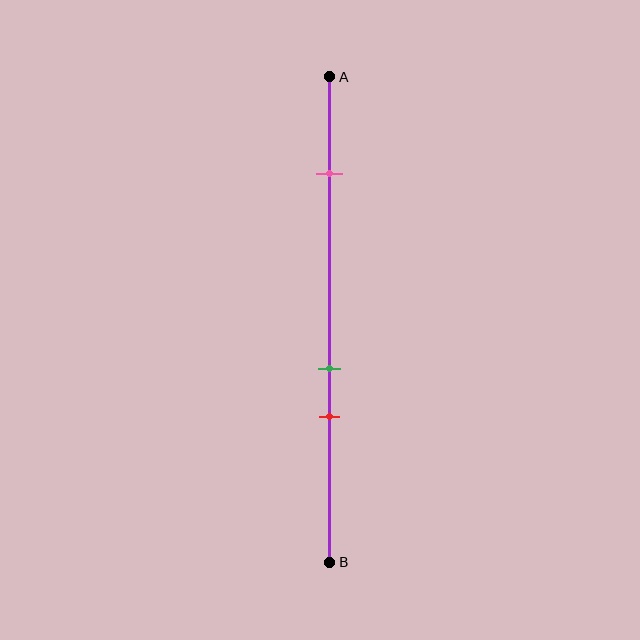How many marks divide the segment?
There are 3 marks dividing the segment.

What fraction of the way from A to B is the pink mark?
The pink mark is approximately 20% (0.2) of the way from A to B.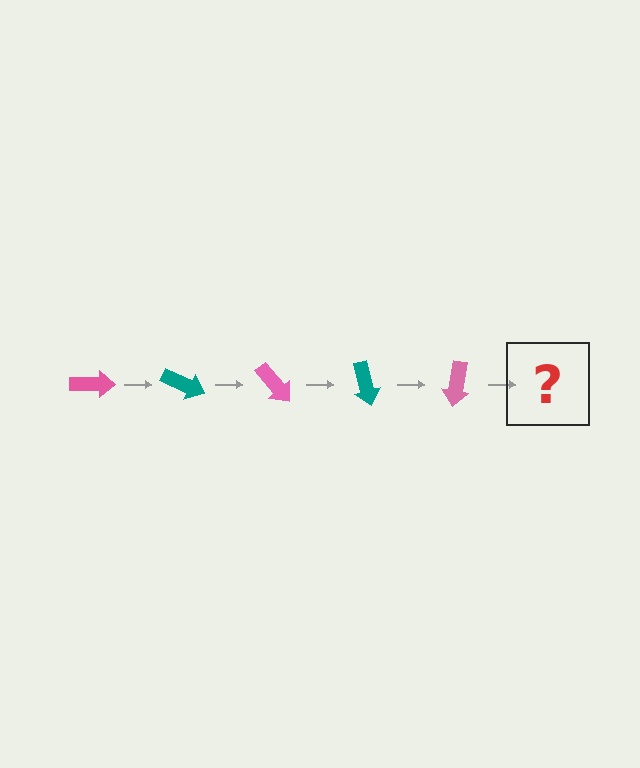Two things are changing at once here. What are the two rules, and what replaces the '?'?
The two rules are that it rotates 25 degrees each step and the color cycles through pink and teal. The '?' should be a teal arrow, rotated 125 degrees from the start.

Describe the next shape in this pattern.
It should be a teal arrow, rotated 125 degrees from the start.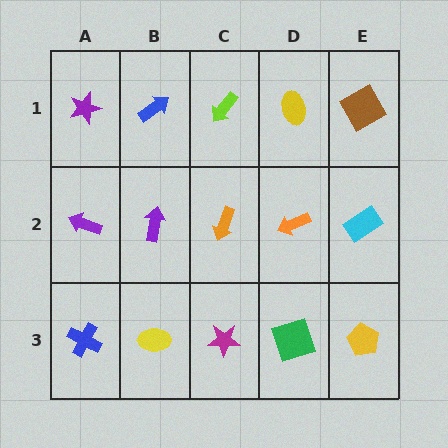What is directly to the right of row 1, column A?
A blue arrow.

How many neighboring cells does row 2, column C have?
4.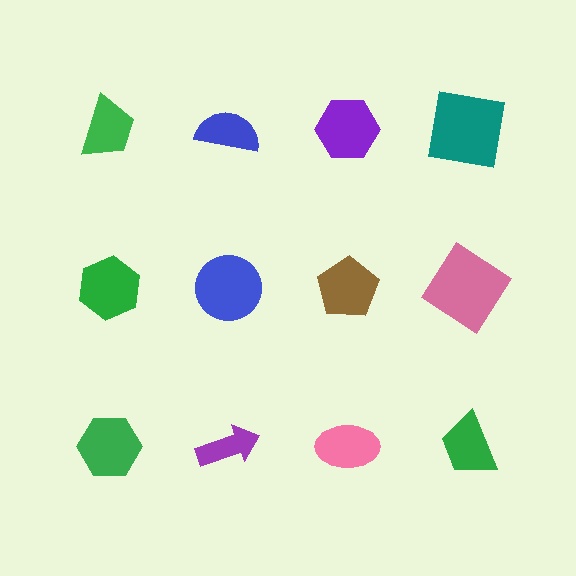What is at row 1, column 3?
A purple hexagon.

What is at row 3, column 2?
A purple arrow.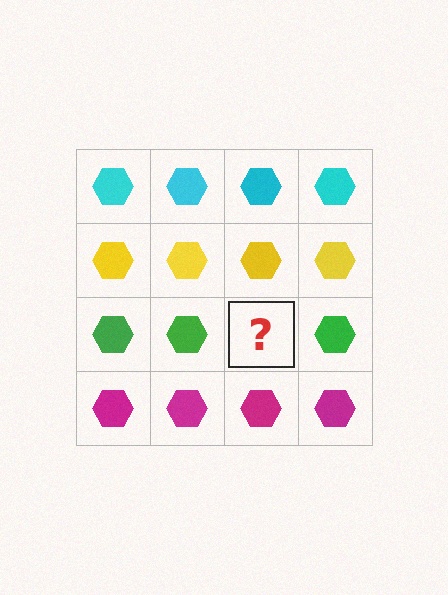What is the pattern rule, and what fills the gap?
The rule is that each row has a consistent color. The gap should be filled with a green hexagon.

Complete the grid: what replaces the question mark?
The question mark should be replaced with a green hexagon.